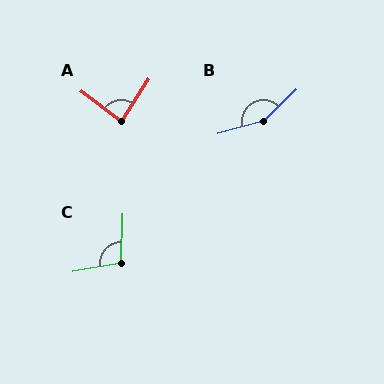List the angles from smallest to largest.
A (86°), C (101°), B (151°).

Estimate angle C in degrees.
Approximately 101 degrees.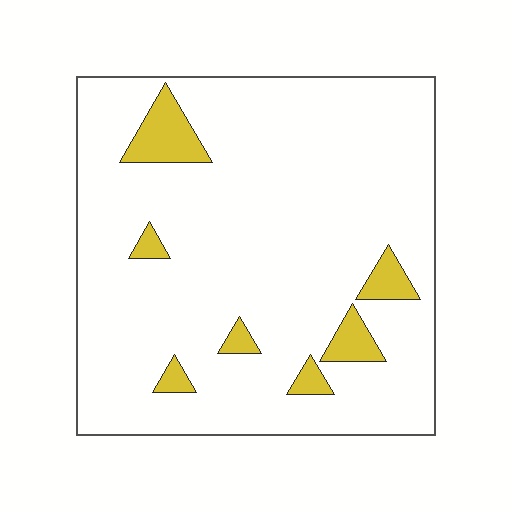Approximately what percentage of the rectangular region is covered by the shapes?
Approximately 10%.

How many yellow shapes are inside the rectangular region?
7.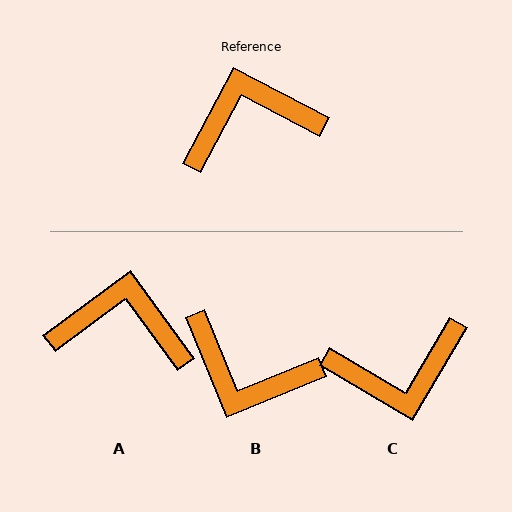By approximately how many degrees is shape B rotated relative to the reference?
Approximately 140 degrees counter-clockwise.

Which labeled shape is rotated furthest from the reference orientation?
C, about 177 degrees away.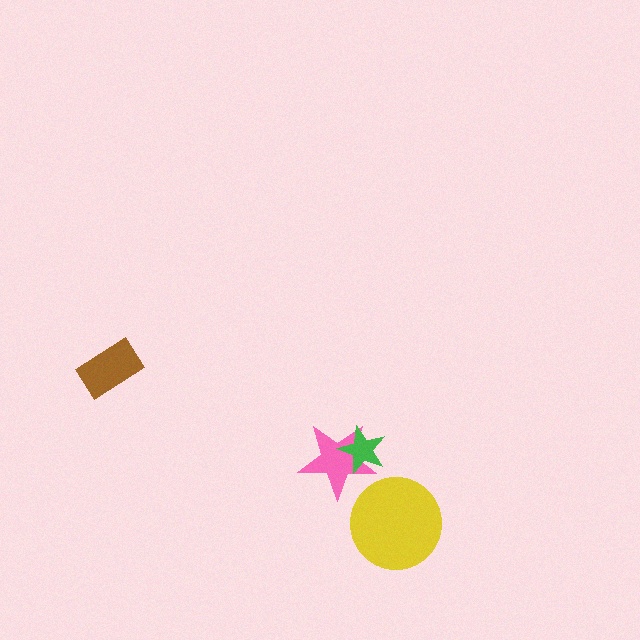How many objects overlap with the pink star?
1 object overlaps with the pink star.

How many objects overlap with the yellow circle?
0 objects overlap with the yellow circle.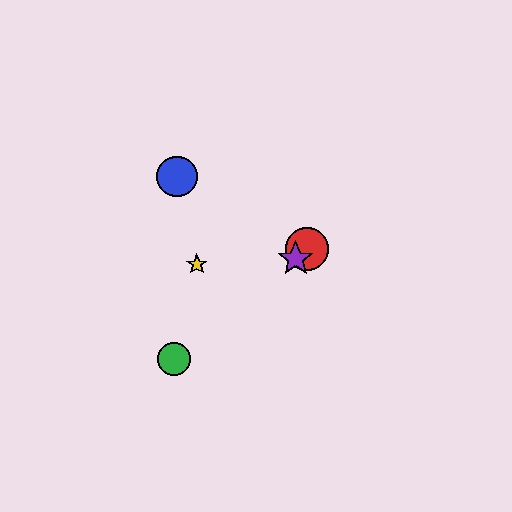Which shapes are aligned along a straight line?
The red circle, the green circle, the purple star are aligned along a straight line.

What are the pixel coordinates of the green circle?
The green circle is at (174, 359).